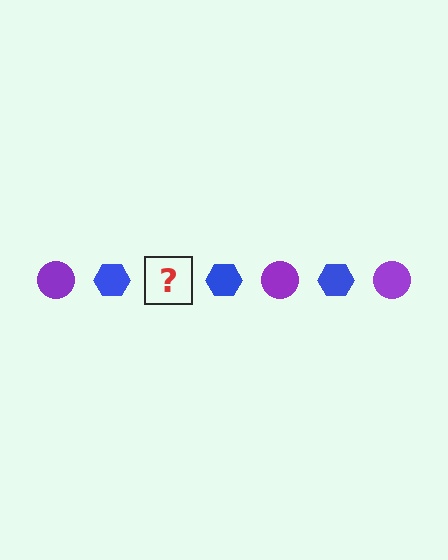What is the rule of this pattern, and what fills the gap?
The rule is that the pattern alternates between purple circle and blue hexagon. The gap should be filled with a purple circle.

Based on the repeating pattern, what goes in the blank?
The blank should be a purple circle.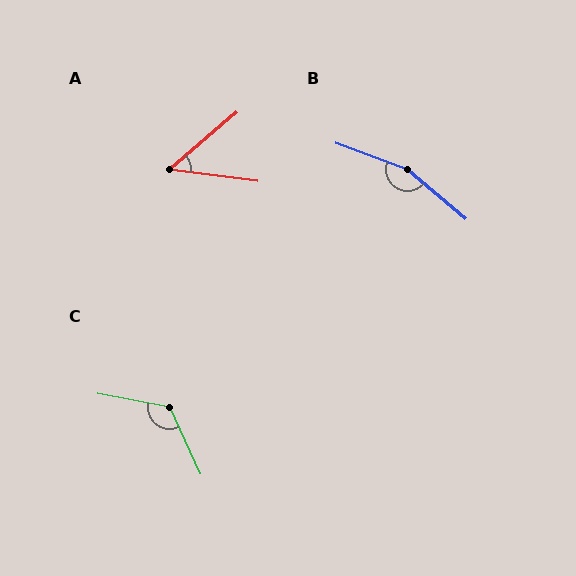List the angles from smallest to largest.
A (48°), C (125°), B (161°).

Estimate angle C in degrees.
Approximately 125 degrees.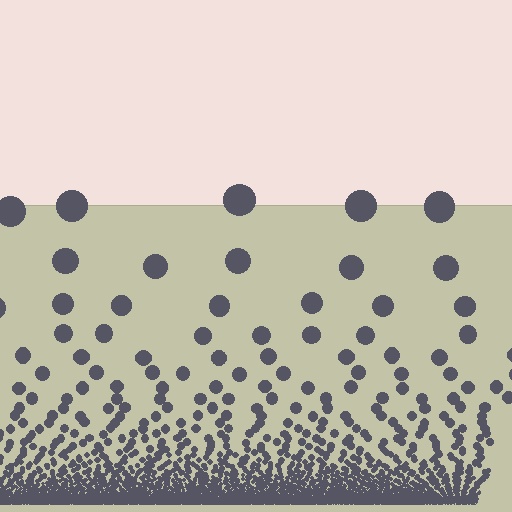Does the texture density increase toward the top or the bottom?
Density increases toward the bottom.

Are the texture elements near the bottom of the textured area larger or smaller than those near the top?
Smaller. The gradient is inverted — elements near the bottom are smaller and denser.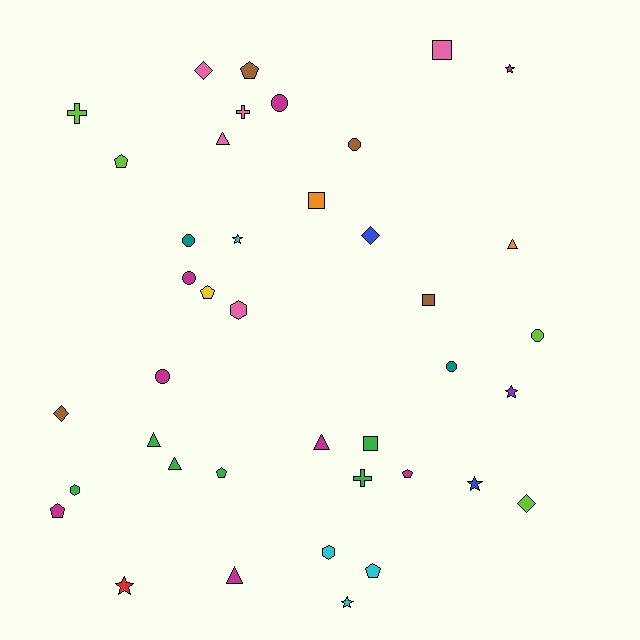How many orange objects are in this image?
There are 2 orange objects.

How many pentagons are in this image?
There are 7 pentagons.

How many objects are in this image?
There are 40 objects.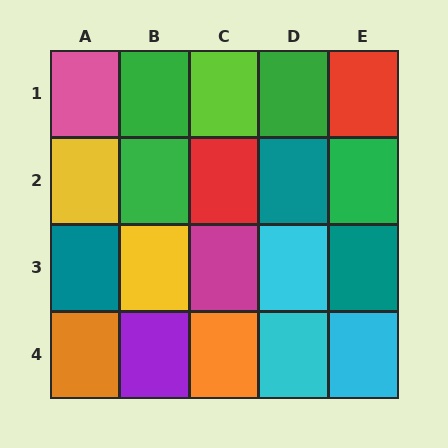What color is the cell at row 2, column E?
Green.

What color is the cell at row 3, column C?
Magenta.